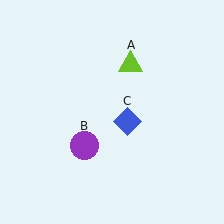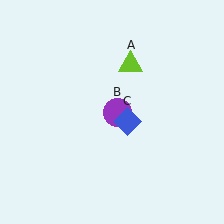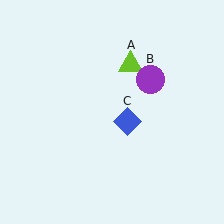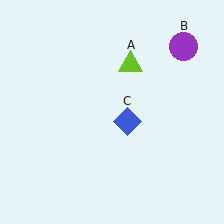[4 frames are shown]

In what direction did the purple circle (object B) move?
The purple circle (object B) moved up and to the right.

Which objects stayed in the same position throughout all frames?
Lime triangle (object A) and blue diamond (object C) remained stationary.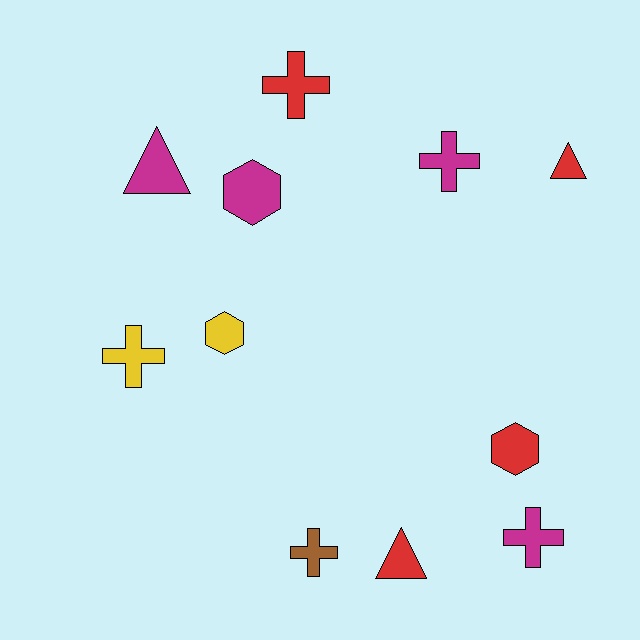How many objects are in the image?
There are 11 objects.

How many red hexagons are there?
There is 1 red hexagon.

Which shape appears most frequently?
Cross, with 5 objects.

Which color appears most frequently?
Red, with 4 objects.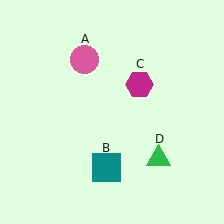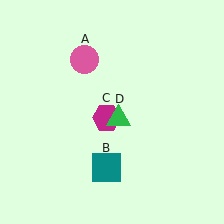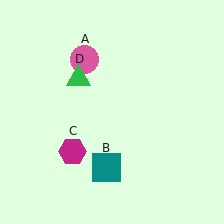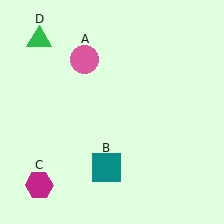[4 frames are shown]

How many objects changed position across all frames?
2 objects changed position: magenta hexagon (object C), green triangle (object D).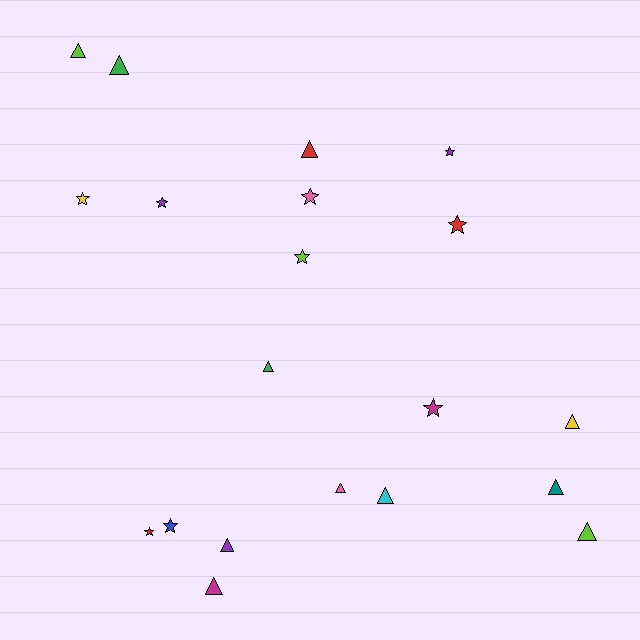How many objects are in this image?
There are 20 objects.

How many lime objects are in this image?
There are 3 lime objects.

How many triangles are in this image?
There are 11 triangles.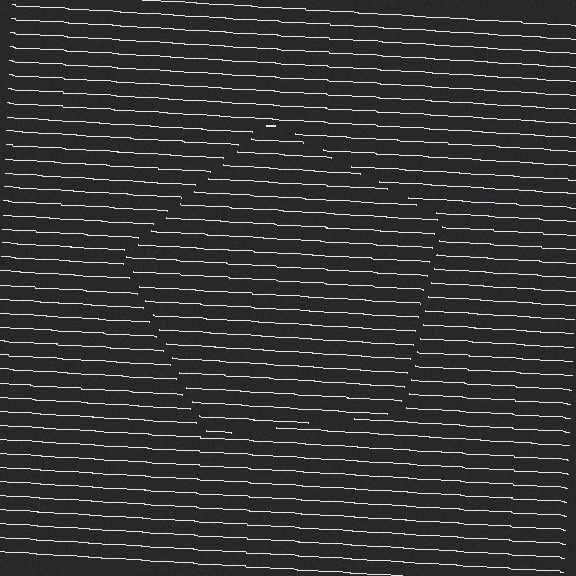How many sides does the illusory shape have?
5 sides — the line-ends trace a pentagon.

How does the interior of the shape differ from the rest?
The interior of the shape contains the same grating, shifted by half a period — the contour is defined by the phase discontinuity where line-ends from the inner and outer gratings abut.